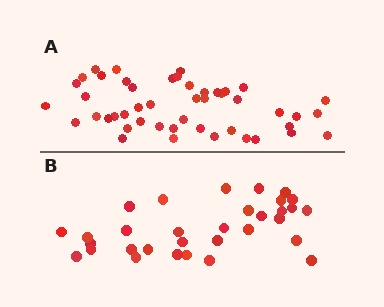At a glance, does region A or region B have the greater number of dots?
Region A (the top region) has more dots.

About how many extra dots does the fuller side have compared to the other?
Region A has approximately 15 more dots than region B.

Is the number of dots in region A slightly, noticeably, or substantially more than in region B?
Region A has substantially more. The ratio is roughly 1.5 to 1.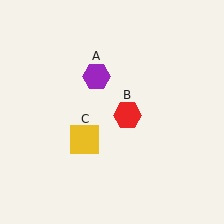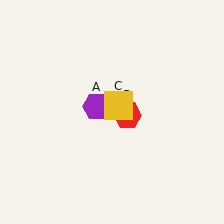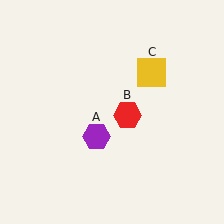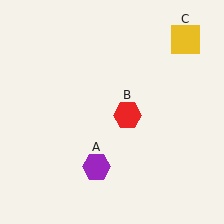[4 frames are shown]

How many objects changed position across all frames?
2 objects changed position: purple hexagon (object A), yellow square (object C).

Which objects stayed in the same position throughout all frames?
Red hexagon (object B) remained stationary.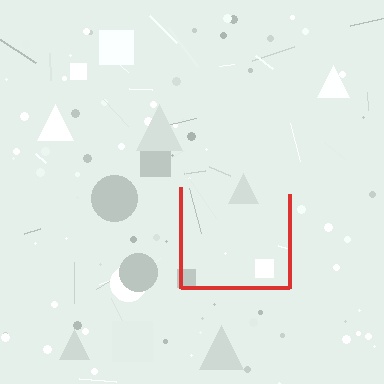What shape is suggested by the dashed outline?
The dashed outline suggests a square.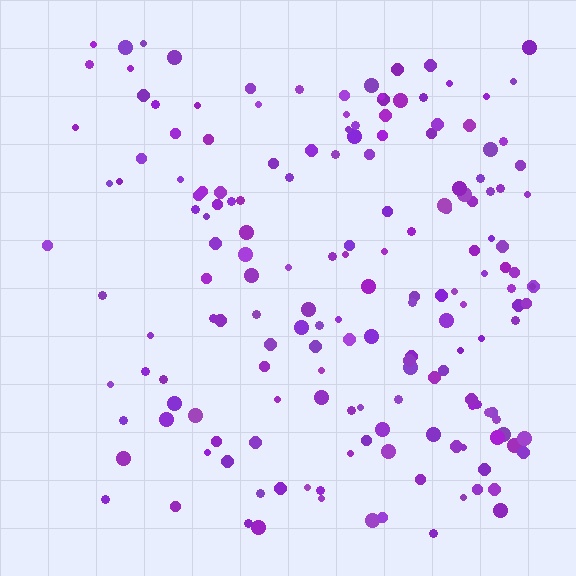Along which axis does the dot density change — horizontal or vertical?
Horizontal.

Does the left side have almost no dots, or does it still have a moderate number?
Still a moderate number, just noticeably fewer than the right.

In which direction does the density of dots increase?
From left to right, with the right side densest.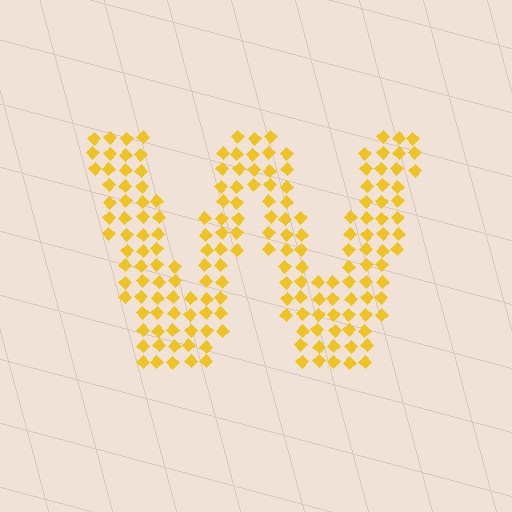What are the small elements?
The small elements are diamonds.